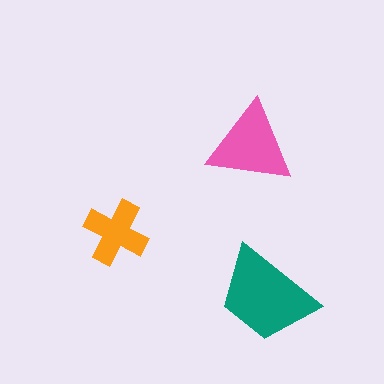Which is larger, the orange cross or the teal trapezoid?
The teal trapezoid.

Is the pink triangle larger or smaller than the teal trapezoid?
Smaller.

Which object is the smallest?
The orange cross.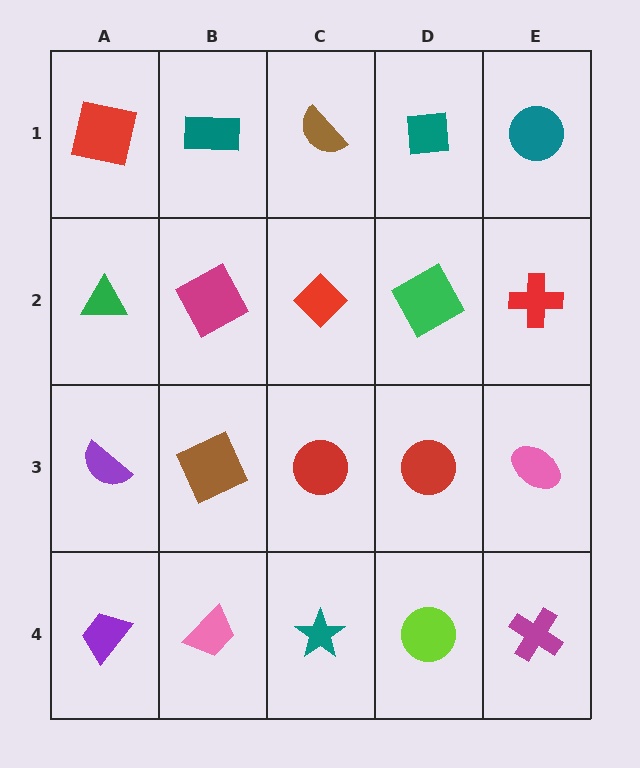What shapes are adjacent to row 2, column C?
A brown semicircle (row 1, column C), a red circle (row 3, column C), a magenta square (row 2, column B), a green square (row 2, column D).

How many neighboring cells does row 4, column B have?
3.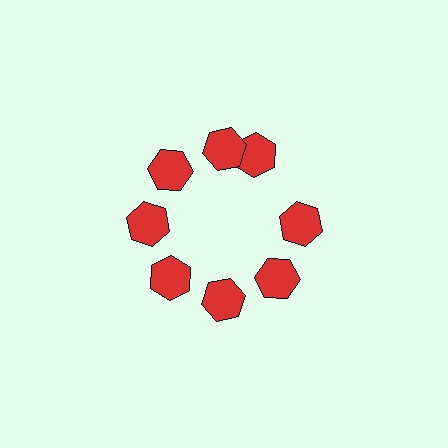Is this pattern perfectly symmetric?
No. The 8 red hexagons are arranged in a ring, but one element near the 2 o'clock position is rotated out of alignment along the ring, breaking the 8-fold rotational symmetry.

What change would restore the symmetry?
The symmetry would be restored by rotating it back into even spacing with its neighbors so that all 8 hexagons sit at equal angles and equal distance from the center.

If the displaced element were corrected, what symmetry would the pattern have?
It would have 8-fold rotational symmetry — the pattern would map onto itself every 45 degrees.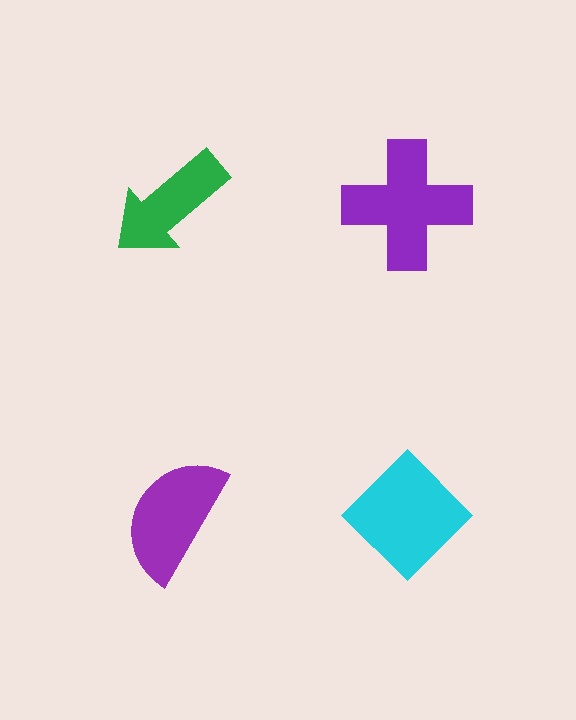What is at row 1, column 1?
A green arrow.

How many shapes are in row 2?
2 shapes.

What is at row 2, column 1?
A purple semicircle.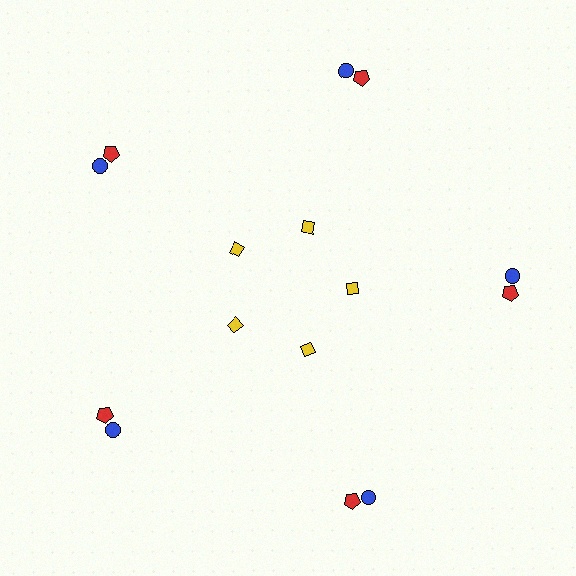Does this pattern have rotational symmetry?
Yes, this pattern has 5-fold rotational symmetry. It looks the same after rotating 72 degrees around the center.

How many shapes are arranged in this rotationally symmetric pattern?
There are 15 shapes, arranged in 5 groups of 3.